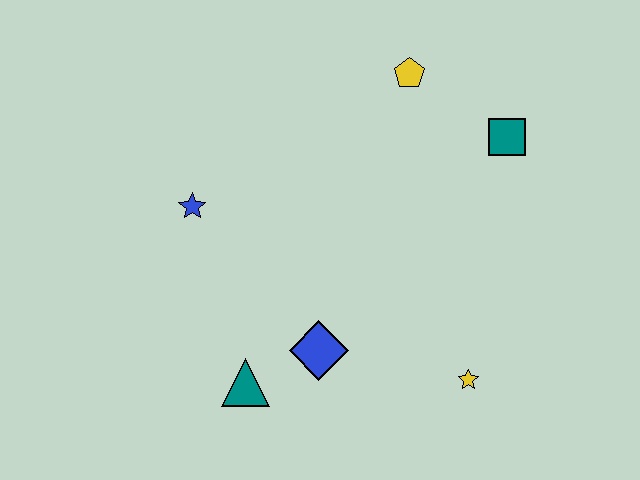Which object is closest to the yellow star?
The blue diamond is closest to the yellow star.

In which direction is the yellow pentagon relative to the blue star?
The yellow pentagon is to the right of the blue star.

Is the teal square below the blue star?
No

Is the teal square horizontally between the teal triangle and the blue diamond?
No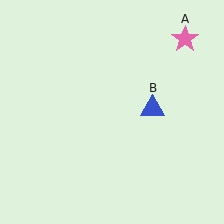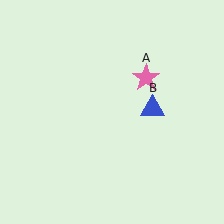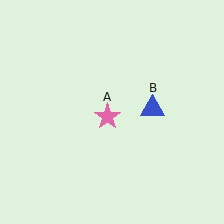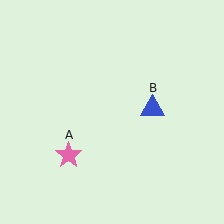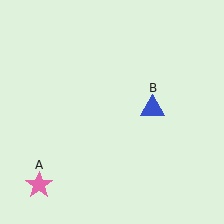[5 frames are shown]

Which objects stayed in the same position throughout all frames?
Blue triangle (object B) remained stationary.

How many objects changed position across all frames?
1 object changed position: pink star (object A).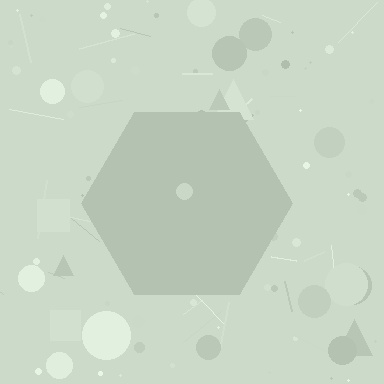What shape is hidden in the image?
A hexagon is hidden in the image.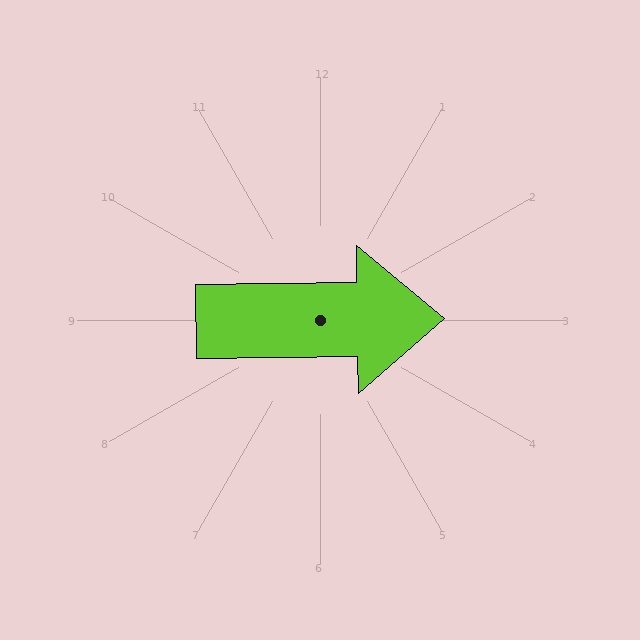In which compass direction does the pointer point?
East.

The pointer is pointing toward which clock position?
Roughly 3 o'clock.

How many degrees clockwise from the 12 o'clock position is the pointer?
Approximately 89 degrees.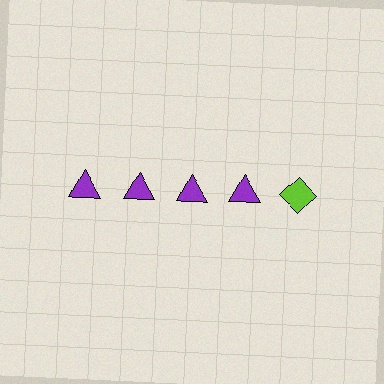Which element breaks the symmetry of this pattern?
The lime diamond in the top row, rightmost column breaks the symmetry. All other shapes are purple triangles.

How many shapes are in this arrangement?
There are 5 shapes arranged in a grid pattern.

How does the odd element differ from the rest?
It differs in both color (lime instead of purple) and shape (diamond instead of triangle).